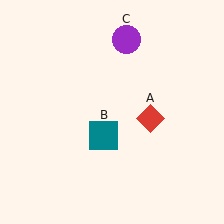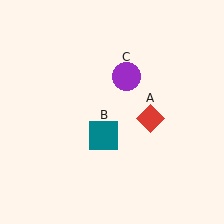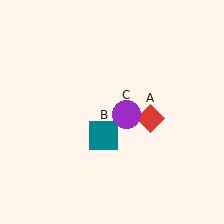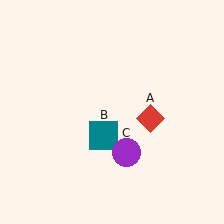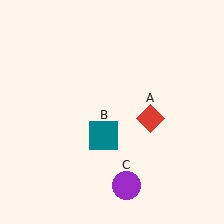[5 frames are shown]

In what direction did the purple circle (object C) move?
The purple circle (object C) moved down.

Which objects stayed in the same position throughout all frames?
Red diamond (object A) and teal square (object B) remained stationary.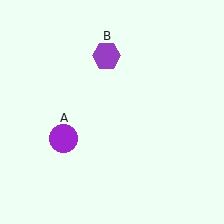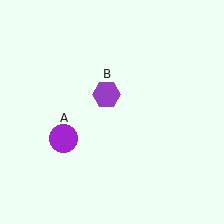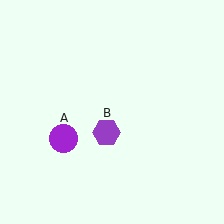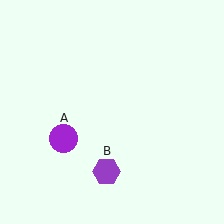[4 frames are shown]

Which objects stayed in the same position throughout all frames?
Purple circle (object A) remained stationary.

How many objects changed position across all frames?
1 object changed position: purple hexagon (object B).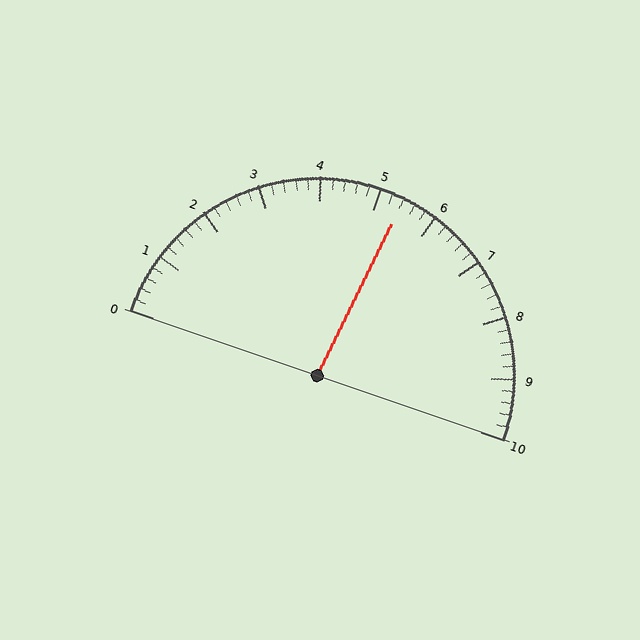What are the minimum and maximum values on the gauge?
The gauge ranges from 0 to 10.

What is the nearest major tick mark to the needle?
The nearest major tick mark is 5.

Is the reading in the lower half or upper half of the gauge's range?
The reading is in the upper half of the range (0 to 10).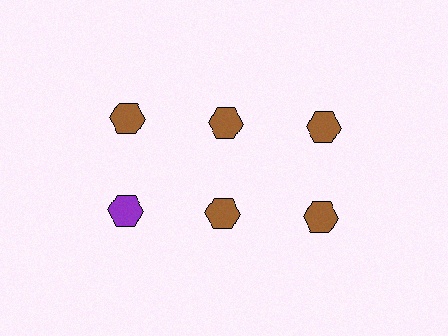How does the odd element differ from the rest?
It has a different color: purple instead of brown.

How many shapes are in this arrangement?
There are 6 shapes arranged in a grid pattern.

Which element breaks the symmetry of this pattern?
The purple hexagon in the second row, leftmost column breaks the symmetry. All other shapes are brown hexagons.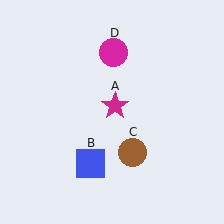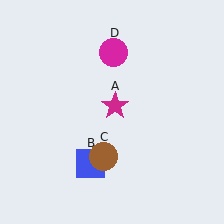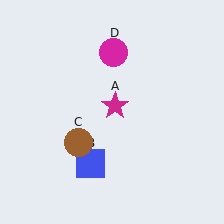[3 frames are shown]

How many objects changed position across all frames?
1 object changed position: brown circle (object C).